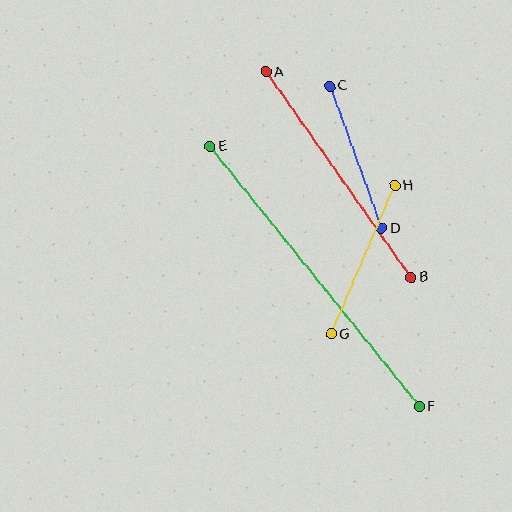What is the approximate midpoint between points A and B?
The midpoint is at approximately (338, 175) pixels.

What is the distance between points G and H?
The distance is approximately 162 pixels.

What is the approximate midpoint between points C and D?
The midpoint is at approximately (356, 157) pixels.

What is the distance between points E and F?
The distance is approximately 333 pixels.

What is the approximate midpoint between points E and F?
The midpoint is at approximately (315, 277) pixels.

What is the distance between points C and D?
The distance is approximately 151 pixels.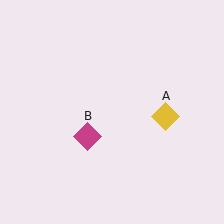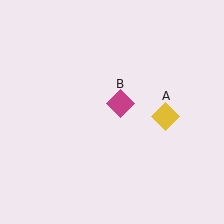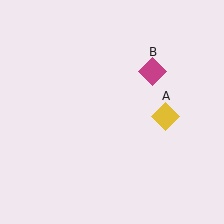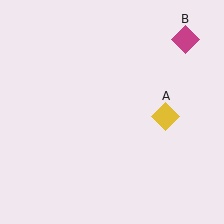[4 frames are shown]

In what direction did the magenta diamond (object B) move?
The magenta diamond (object B) moved up and to the right.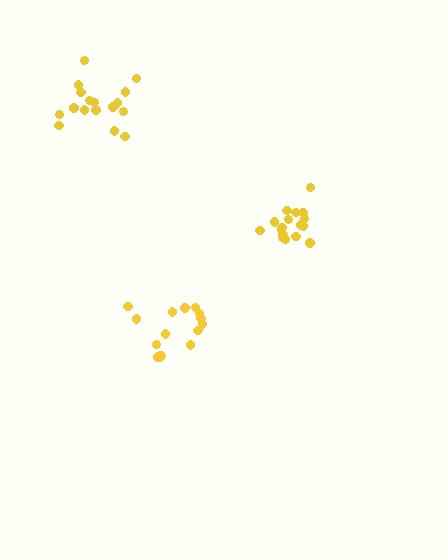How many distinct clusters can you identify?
There are 3 distinct clusters.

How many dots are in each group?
Group 1: 15 dots, Group 2: 17 dots, Group 3: 17 dots (49 total).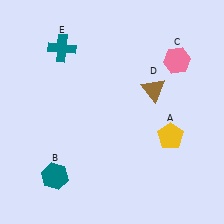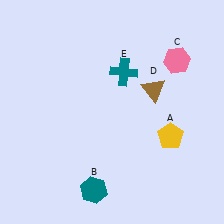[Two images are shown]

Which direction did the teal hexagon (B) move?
The teal hexagon (B) moved right.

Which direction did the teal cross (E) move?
The teal cross (E) moved right.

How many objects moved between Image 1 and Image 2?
2 objects moved between the two images.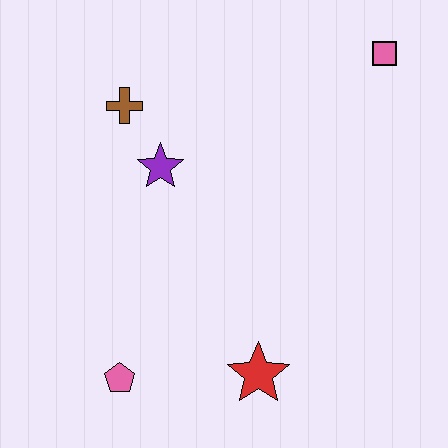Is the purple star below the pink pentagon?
No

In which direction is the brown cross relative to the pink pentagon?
The brown cross is above the pink pentagon.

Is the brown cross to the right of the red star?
No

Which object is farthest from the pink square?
The pink pentagon is farthest from the pink square.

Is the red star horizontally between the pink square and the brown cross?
Yes